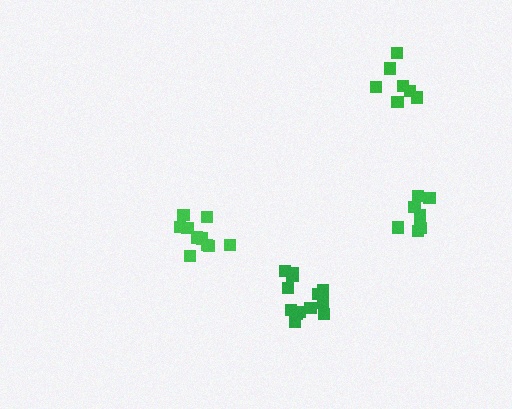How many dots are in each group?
Group 1: 10 dots, Group 2: 7 dots, Group 3: 13 dots, Group 4: 7 dots (37 total).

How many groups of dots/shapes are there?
There are 4 groups.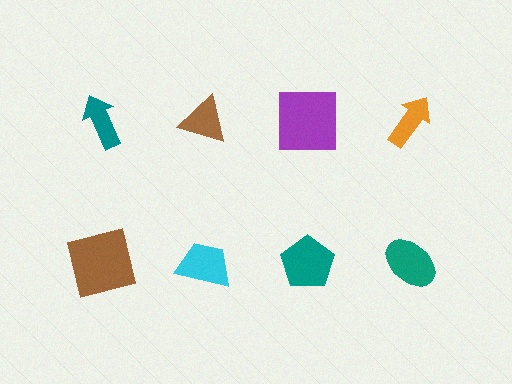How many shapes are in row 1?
4 shapes.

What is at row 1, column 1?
A teal arrow.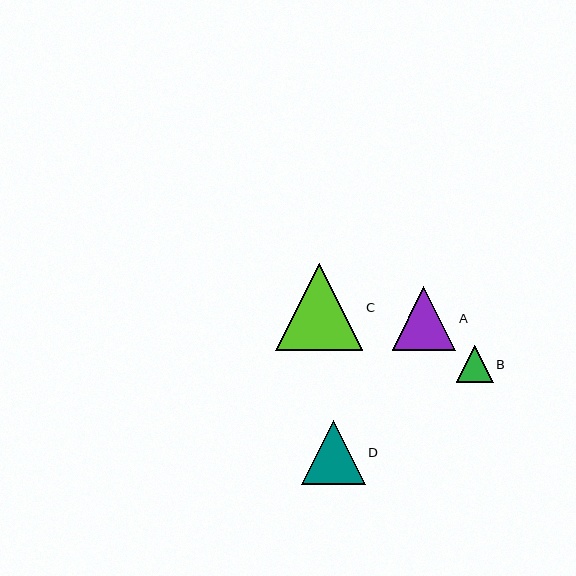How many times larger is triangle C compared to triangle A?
Triangle C is approximately 1.4 times the size of triangle A.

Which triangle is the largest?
Triangle C is the largest with a size of approximately 87 pixels.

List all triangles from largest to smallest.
From largest to smallest: C, A, D, B.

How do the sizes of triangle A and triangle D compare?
Triangle A and triangle D are approximately the same size.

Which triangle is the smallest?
Triangle B is the smallest with a size of approximately 37 pixels.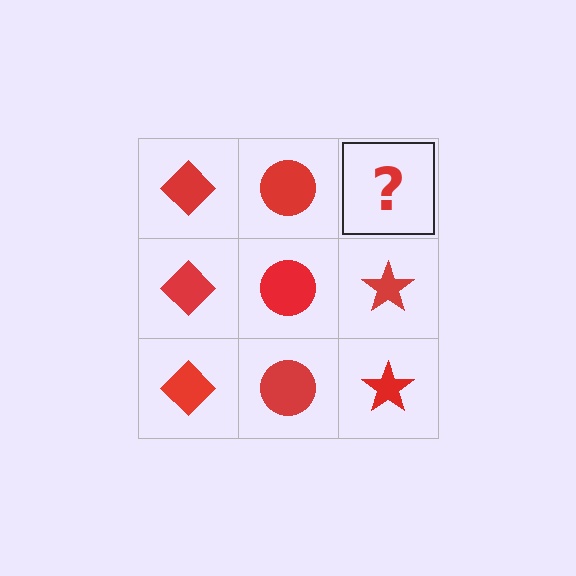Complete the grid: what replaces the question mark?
The question mark should be replaced with a red star.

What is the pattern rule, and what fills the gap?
The rule is that each column has a consistent shape. The gap should be filled with a red star.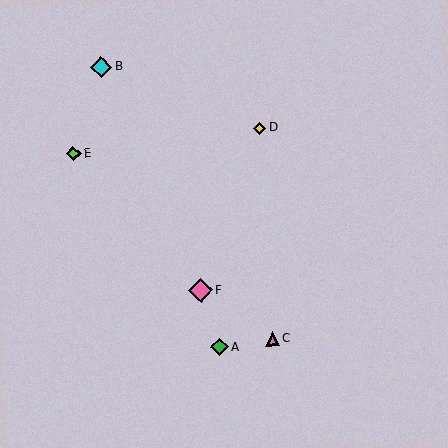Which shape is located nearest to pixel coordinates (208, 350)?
The green diamond (labeled A) at (219, 347) is nearest to that location.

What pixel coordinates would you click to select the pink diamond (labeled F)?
Click at (200, 291) to select the pink diamond F.